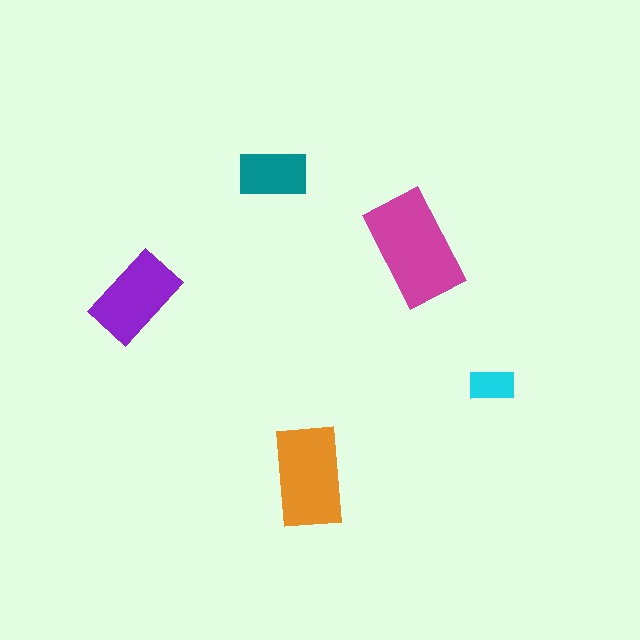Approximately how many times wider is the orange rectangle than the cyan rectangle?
About 2 times wider.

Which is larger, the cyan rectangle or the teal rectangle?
The teal one.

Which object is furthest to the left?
The purple rectangle is leftmost.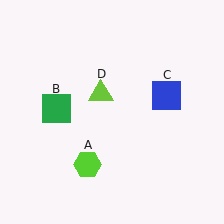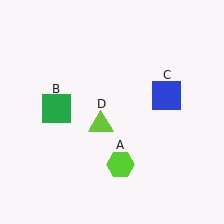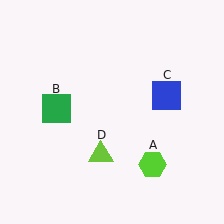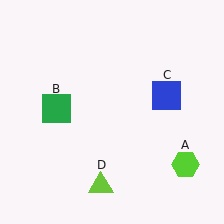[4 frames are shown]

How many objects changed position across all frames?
2 objects changed position: lime hexagon (object A), lime triangle (object D).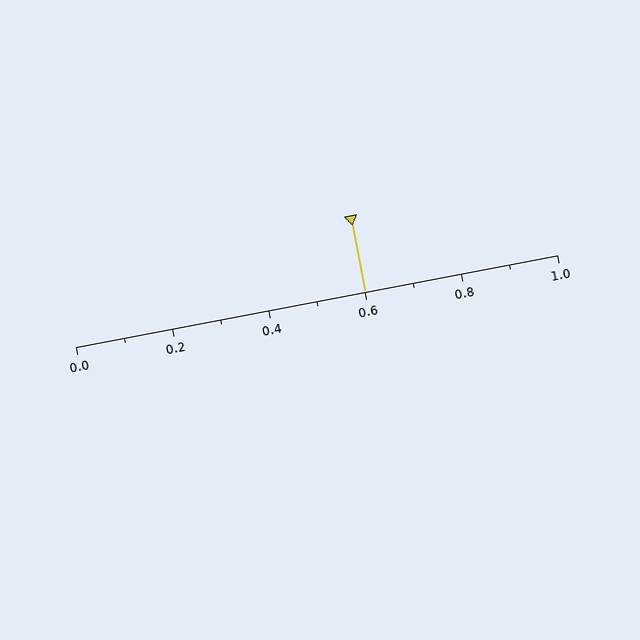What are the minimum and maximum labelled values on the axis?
The axis runs from 0.0 to 1.0.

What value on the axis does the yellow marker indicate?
The marker indicates approximately 0.6.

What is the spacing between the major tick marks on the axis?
The major ticks are spaced 0.2 apart.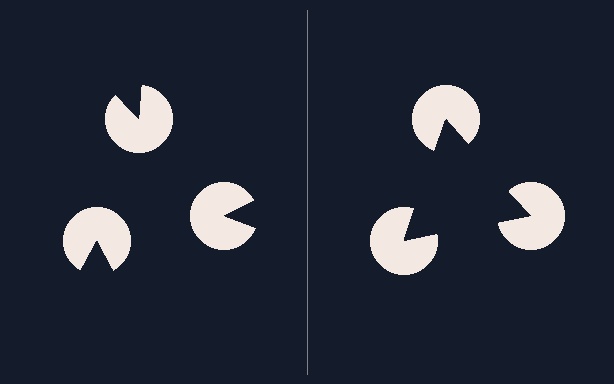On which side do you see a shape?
An illusory triangle appears on the right side. On the left side the wedge cuts are rotated, so no coherent shape forms.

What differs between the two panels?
The pac-man discs are positioned identically on both sides; only the wedge orientations differ. On the right they align to a triangle; on the left they are misaligned.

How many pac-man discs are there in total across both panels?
6 — 3 on each side.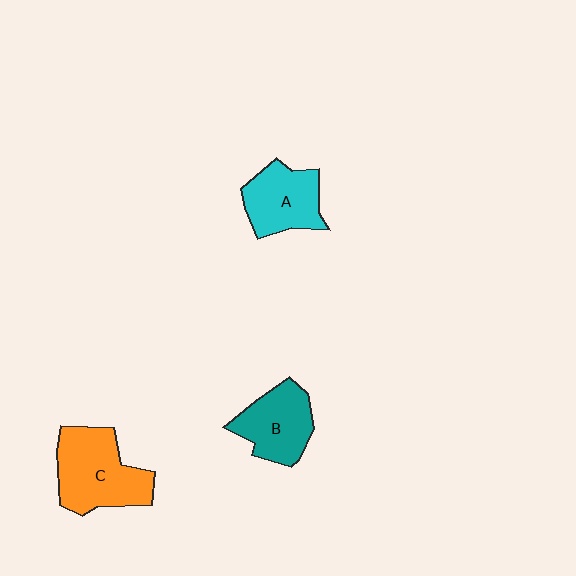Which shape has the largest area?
Shape C (orange).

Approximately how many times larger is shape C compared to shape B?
Approximately 1.3 times.